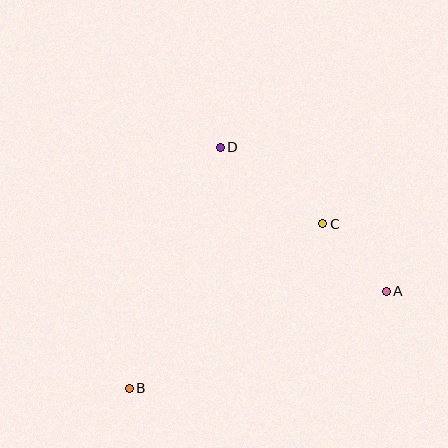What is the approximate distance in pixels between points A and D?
The distance between A and D is approximately 220 pixels.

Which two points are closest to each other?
Points A and C are closest to each other.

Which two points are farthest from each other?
Points A and B are farthest from each other.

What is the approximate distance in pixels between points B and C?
The distance between B and C is approximately 254 pixels.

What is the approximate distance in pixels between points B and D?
The distance between B and D is approximately 258 pixels.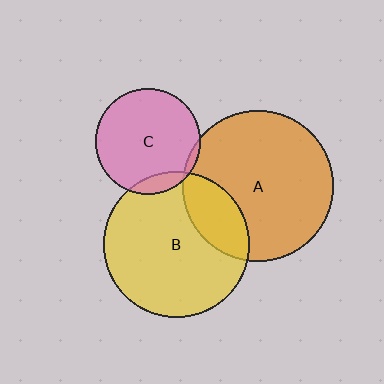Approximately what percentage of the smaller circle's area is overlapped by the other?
Approximately 5%.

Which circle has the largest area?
Circle A (orange).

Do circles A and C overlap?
Yes.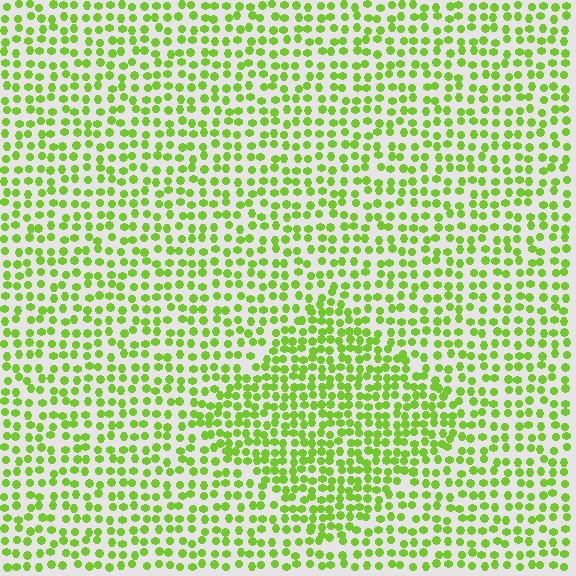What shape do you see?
I see a diamond.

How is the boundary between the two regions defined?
The boundary is defined by a change in element density (approximately 1.6x ratio). All elements are the same color, size, and shape.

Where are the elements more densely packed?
The elements are more densely packed inside the diamond boundary.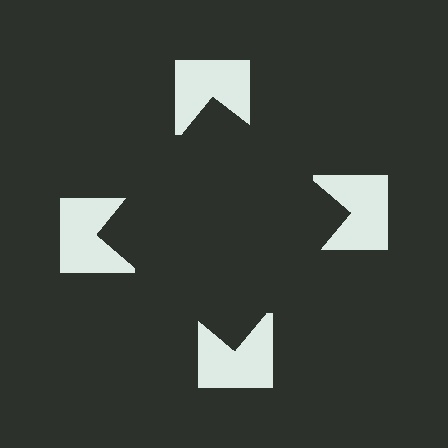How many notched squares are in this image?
There are 4 — one at each vertex of the illusory square.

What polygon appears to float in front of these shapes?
An illusory square — its edges are inferred from the aligned wedge cuts in the notched squares, not physically drawn.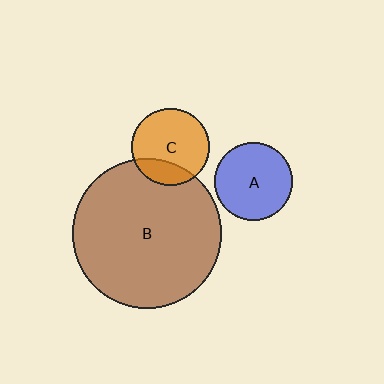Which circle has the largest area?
Circle B (brown).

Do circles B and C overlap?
Yes.